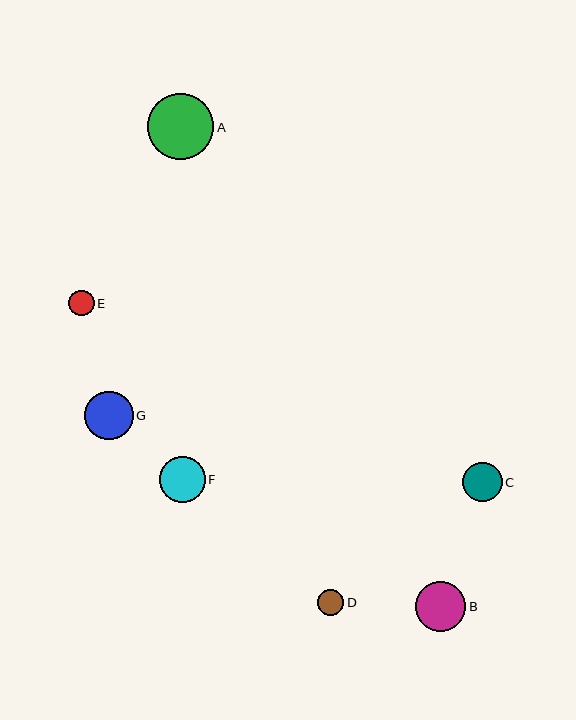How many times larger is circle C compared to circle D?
Circle C is approximately 1.5 times the size of circle D.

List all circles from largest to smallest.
From largest to smallest: A, B, G, F, C, D, E.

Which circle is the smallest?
Circle E is the smallest with a size of approximately 26 pixels.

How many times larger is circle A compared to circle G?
Circle A is approximately 1.4 times the size of circle G.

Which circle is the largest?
Circle A is the largest with a size of approximately 67 pixels.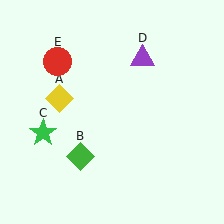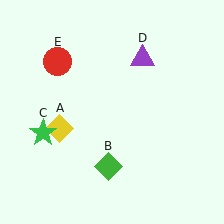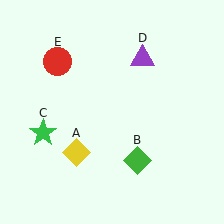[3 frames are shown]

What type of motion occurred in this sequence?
The yellow diamond (object A), green diamond (object B) rotated counterclockwise around the center of the scene.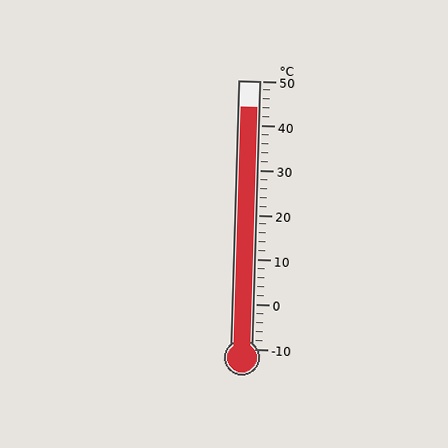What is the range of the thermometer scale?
The thermometer scale ranges from -10°C to 50°C.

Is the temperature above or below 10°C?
The temperature is above 10°C.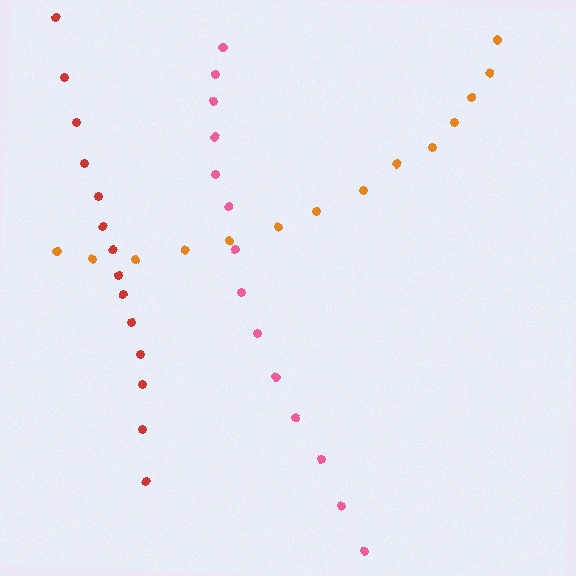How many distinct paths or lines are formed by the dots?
There are 3 distinct paths.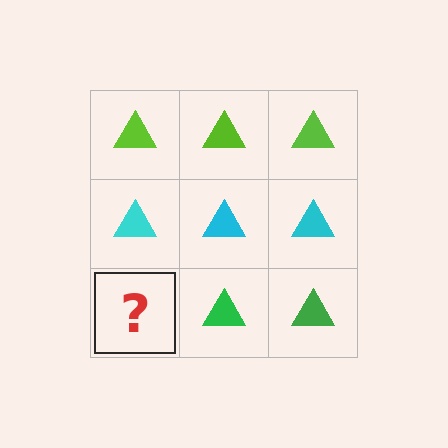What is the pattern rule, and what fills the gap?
The rule is that each row has a consistent color. The gap should be filled with a green triangle.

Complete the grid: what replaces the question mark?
The question mark should be replaced with a green triangle.